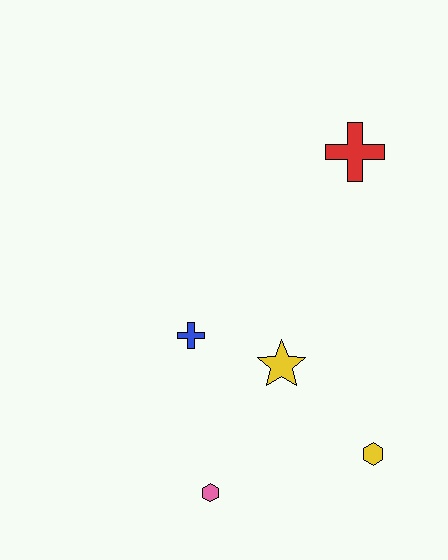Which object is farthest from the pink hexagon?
The red cross is farthest from the pink hexagon.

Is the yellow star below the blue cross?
Yes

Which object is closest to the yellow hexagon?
The yellow star is closest to the yellow hexagon.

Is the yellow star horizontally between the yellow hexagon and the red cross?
No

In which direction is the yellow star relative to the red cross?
The yellow star is below the red cross.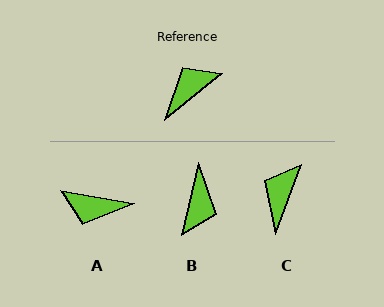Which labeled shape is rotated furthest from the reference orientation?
B, about 142 degrees away.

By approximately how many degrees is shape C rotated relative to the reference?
Approximately 30 degrees counter-clockwise.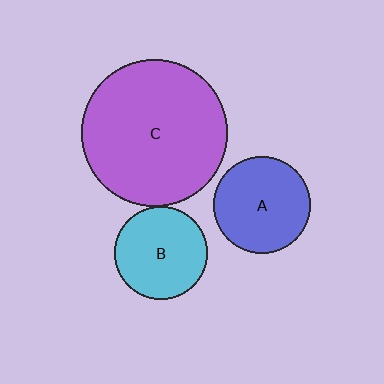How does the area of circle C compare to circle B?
Approximately 2.5 times.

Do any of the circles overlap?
No, none of the circles overlap.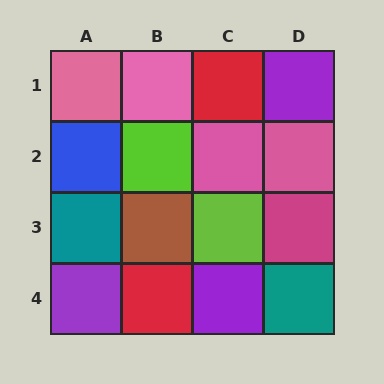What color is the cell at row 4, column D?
Teal.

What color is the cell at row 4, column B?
Red.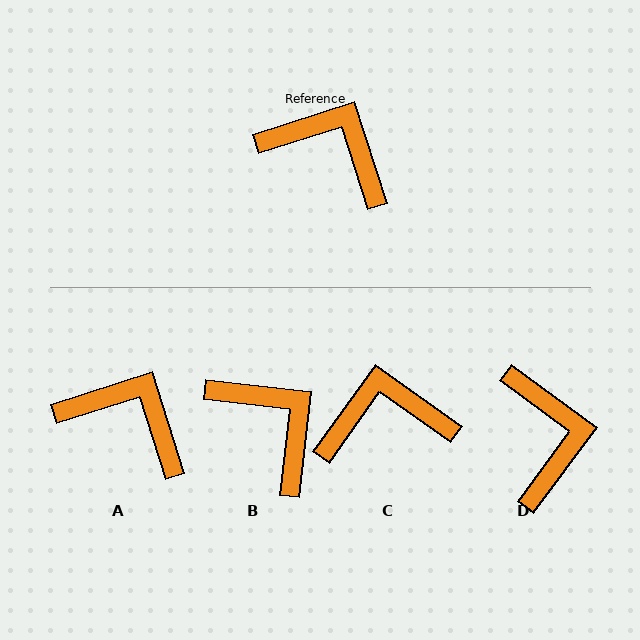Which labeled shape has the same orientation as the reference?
A.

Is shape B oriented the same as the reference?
No, it is off by about 24 degrees.